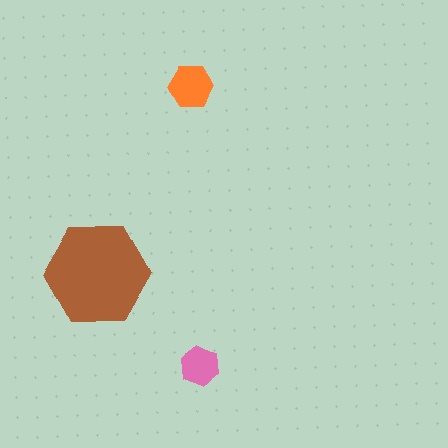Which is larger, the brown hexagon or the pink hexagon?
The brown one.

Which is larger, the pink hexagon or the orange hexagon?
The orange one.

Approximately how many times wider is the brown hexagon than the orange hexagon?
About 2.5 times wider.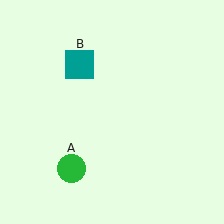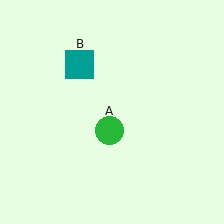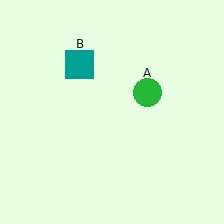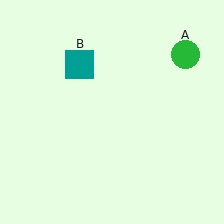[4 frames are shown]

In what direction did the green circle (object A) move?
The green circle (object A) moved up and to the right.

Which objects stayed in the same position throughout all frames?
Teal square (object B) remained stationary.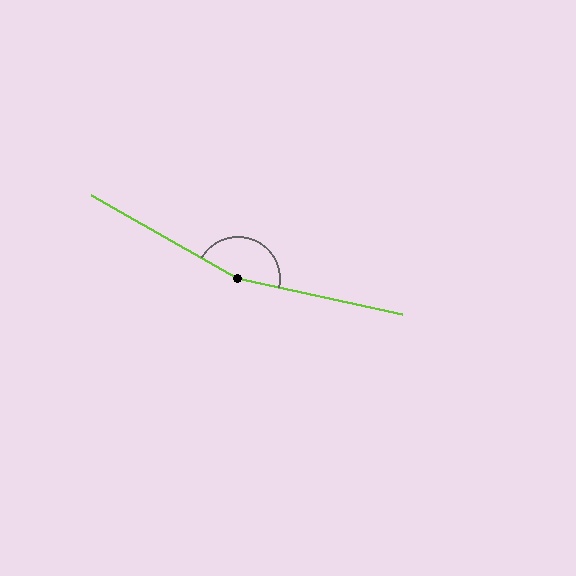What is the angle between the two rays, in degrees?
Approximately 163 degrees.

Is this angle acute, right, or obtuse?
It is obtuse.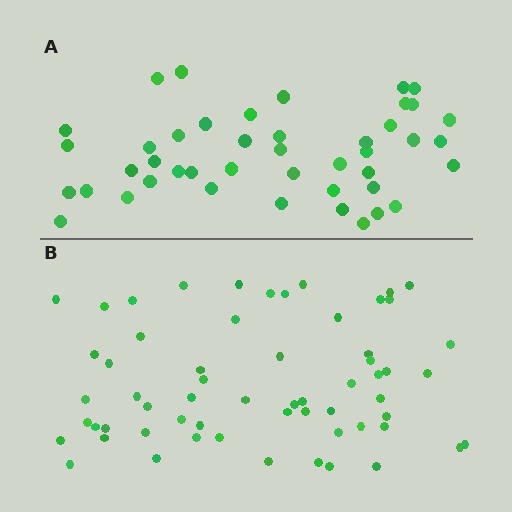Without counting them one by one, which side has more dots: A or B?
Region B (the bottom region) has more dots.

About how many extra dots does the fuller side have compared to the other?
Region B has approximately 15 more dots than region A.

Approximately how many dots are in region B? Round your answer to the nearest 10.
About 60 dots.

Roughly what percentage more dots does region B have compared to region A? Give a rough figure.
About 35% more.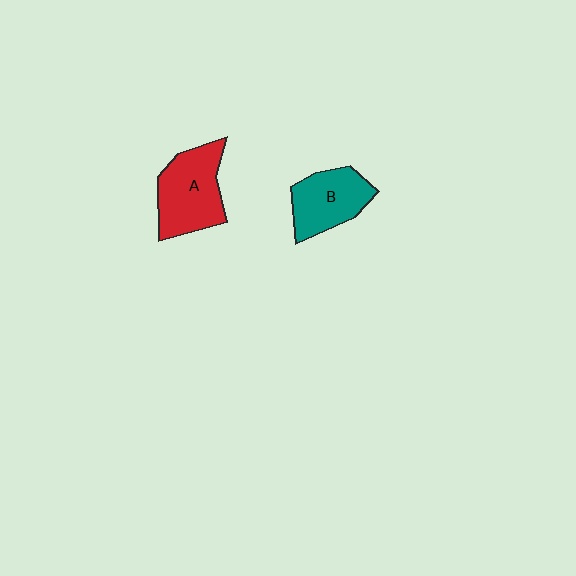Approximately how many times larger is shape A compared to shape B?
Approximately 1.2 times.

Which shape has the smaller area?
Shape B (teal).